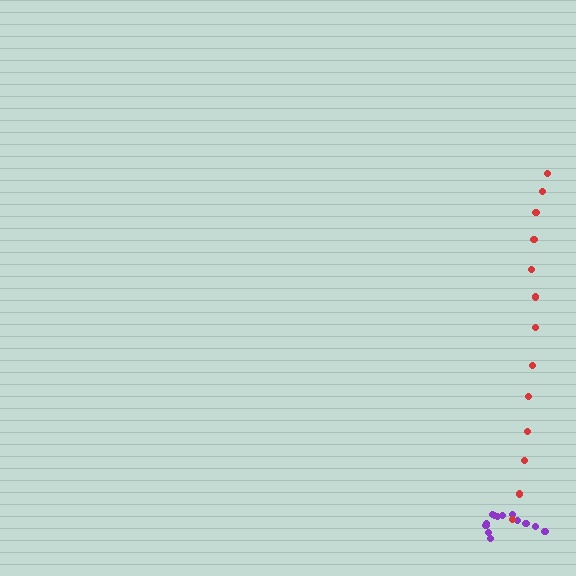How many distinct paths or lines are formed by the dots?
There are 2 distinct paths.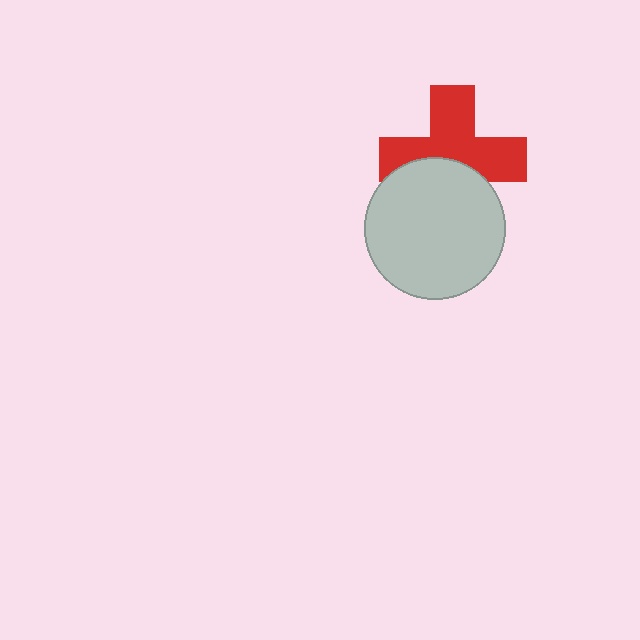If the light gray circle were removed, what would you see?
You would see the complete red cross.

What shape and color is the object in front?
The object in front is a light gray circle.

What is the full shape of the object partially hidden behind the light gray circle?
The partially hidden object is a red cross.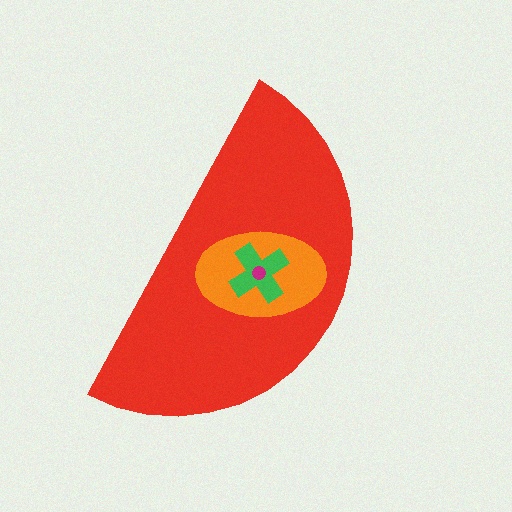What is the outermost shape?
The red semicircle.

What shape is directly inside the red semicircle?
The orange ellipse.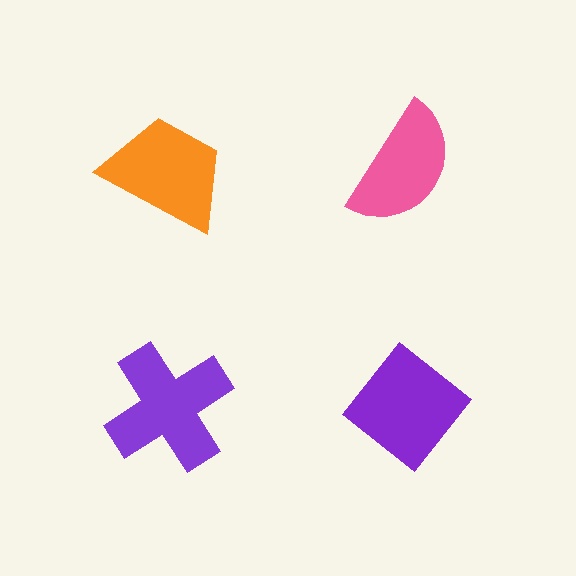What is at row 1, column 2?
A pink semicircle.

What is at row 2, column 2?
A purple diamond.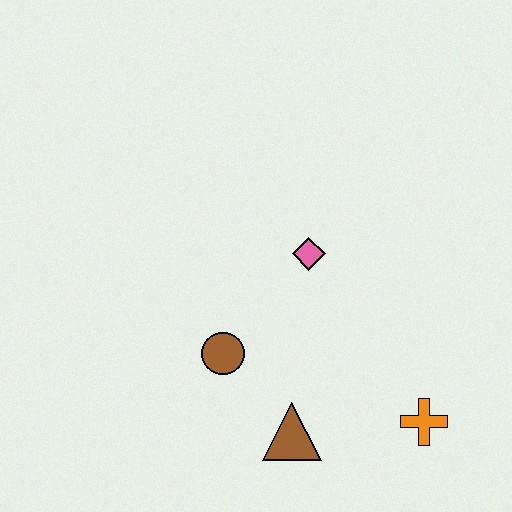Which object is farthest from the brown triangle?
The pink diamond is farthest from the brown triangle.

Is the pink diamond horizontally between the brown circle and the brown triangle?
No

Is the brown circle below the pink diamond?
Yes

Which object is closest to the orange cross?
The brown triangle is closest to the orange cross.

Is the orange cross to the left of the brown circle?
No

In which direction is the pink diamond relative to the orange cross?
The pink diamond is above the orange cross.